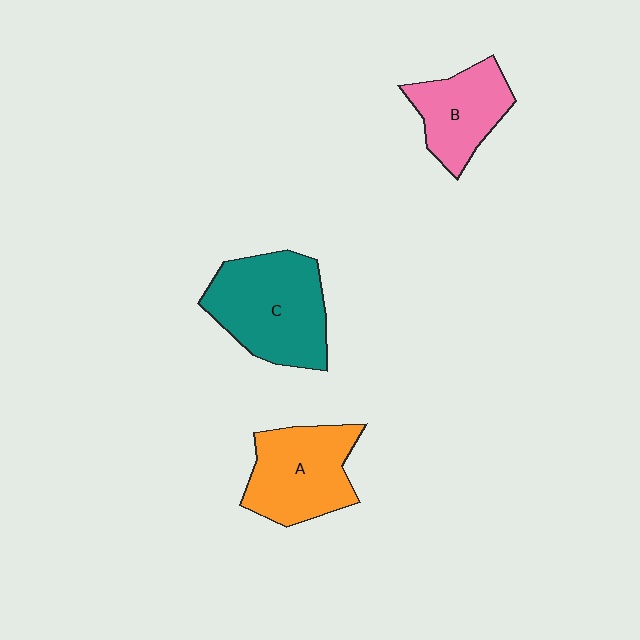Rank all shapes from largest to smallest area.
From largest to smallest: C (teal), A (orange), B (pink).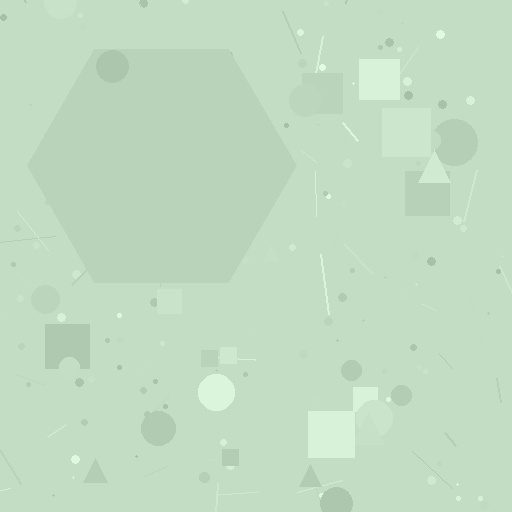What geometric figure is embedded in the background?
A hexagon is embedded in the background.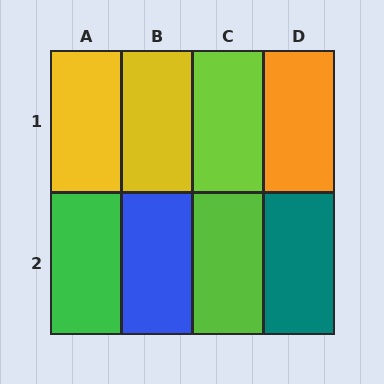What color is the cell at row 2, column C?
Lime.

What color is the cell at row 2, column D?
Teal.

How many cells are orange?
1 cell is orange.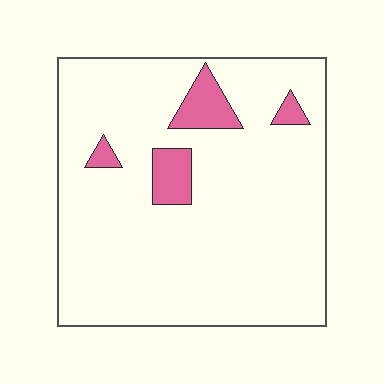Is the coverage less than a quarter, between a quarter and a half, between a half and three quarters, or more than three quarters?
Less than a quarter.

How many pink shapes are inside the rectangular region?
4.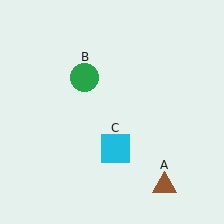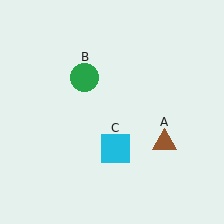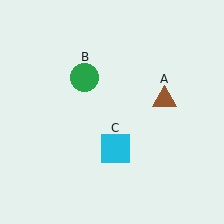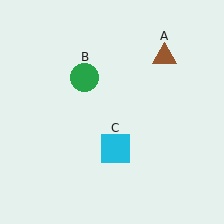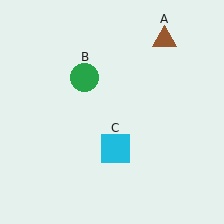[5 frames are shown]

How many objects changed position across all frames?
1 object changed position: brown triangle (object A).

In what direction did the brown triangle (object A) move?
The brown triangle (object A) moved up.